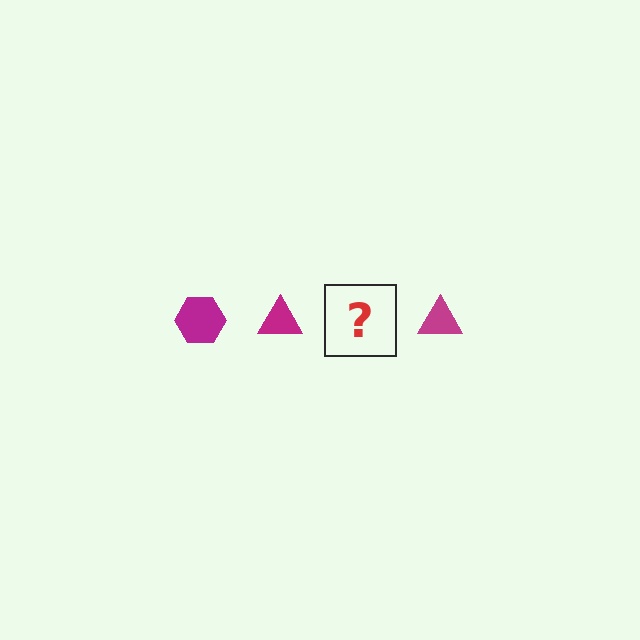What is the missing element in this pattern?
The missing element is a magenta hexagon.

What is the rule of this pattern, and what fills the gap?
The rule is that the pattern cycles through hexagon, triangle shapes in magenta. The gap should be filled with a magenta hexagon.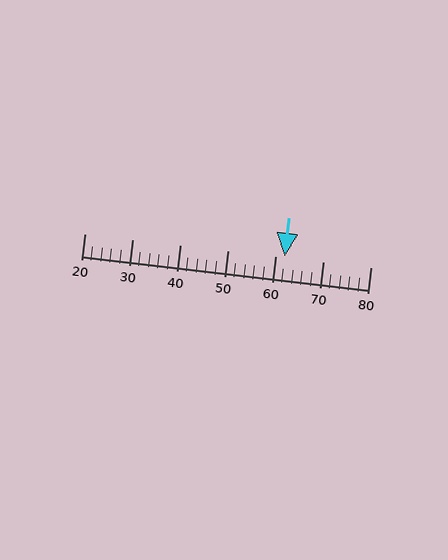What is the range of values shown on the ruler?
The ruler shows values from 20 to 80.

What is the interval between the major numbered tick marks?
The major tick marks are spaced 10 units apart.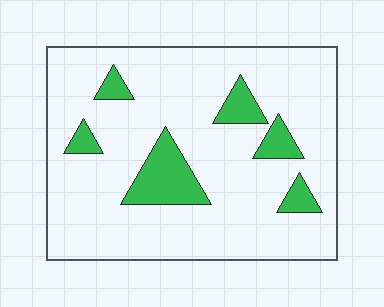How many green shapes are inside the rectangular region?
6.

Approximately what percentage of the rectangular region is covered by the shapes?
Approximately 15%.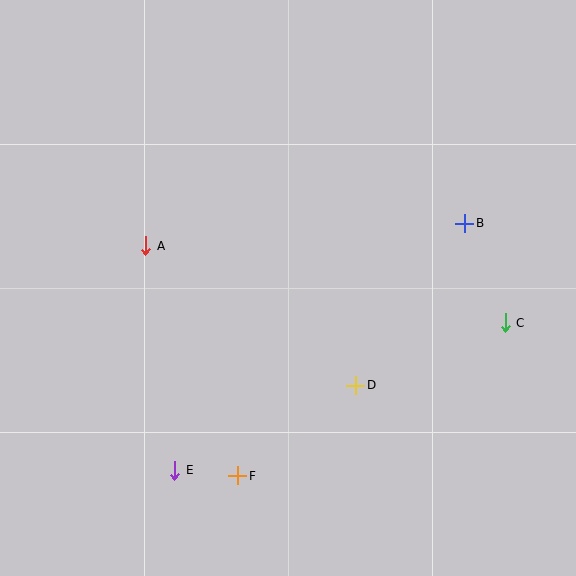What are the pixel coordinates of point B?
Point B is at (465, 223).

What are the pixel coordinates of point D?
Point D is at (356, 385).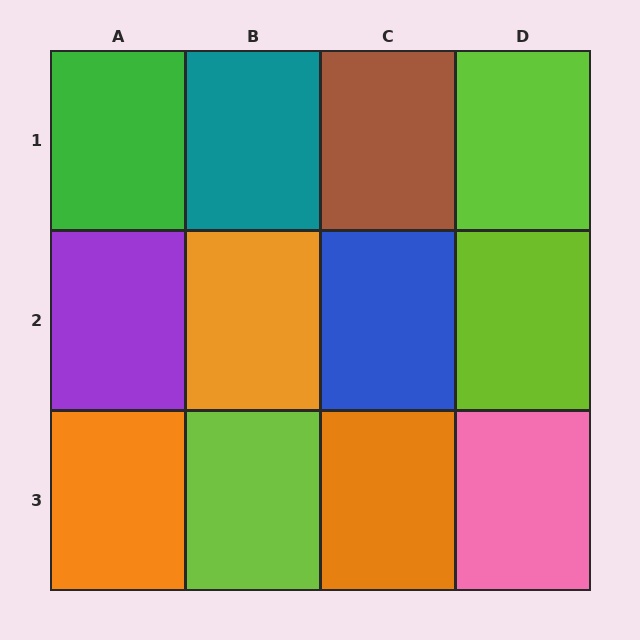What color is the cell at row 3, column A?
Orange.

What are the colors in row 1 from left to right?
Green, teal, brown, lime.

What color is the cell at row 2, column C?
Blue.